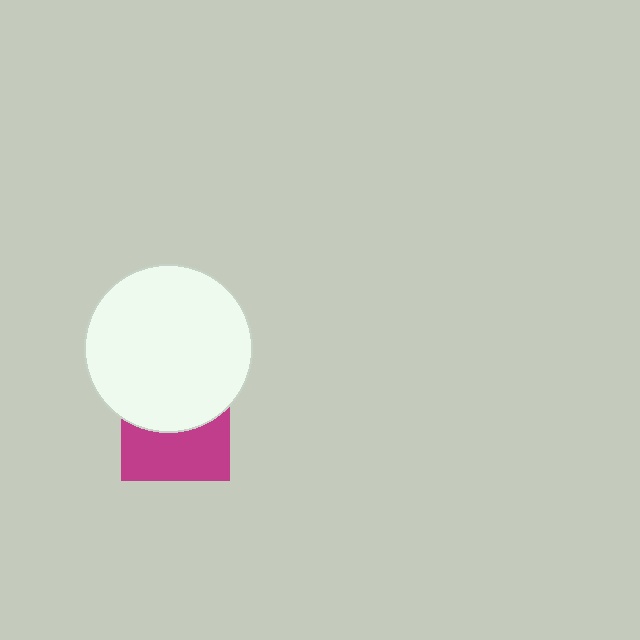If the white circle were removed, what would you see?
You would see the complete magenta square.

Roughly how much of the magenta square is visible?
About half of it is visible (roughly 51%).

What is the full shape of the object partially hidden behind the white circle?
The partially hidden object is a magenta square.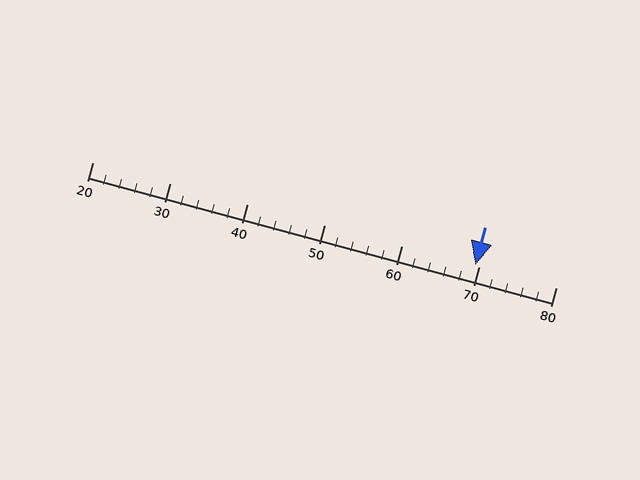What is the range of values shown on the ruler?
The ruler shows values from 20 to 80.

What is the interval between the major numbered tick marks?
The major tick marks are spaced 10 units apart.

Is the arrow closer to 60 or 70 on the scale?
The arrow is closer to 70.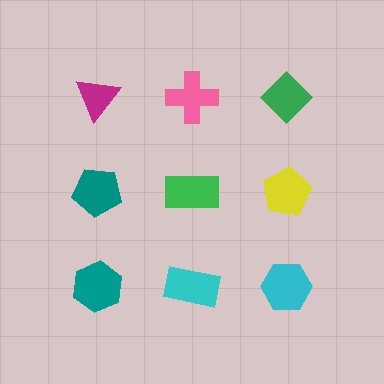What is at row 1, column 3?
A green diamond.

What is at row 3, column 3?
A cyan hexagon.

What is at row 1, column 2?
A pink cross.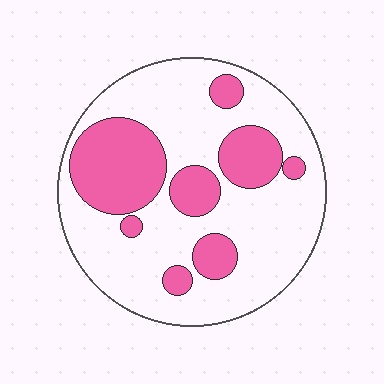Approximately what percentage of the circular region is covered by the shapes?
Approximately 30%.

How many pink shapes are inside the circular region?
8.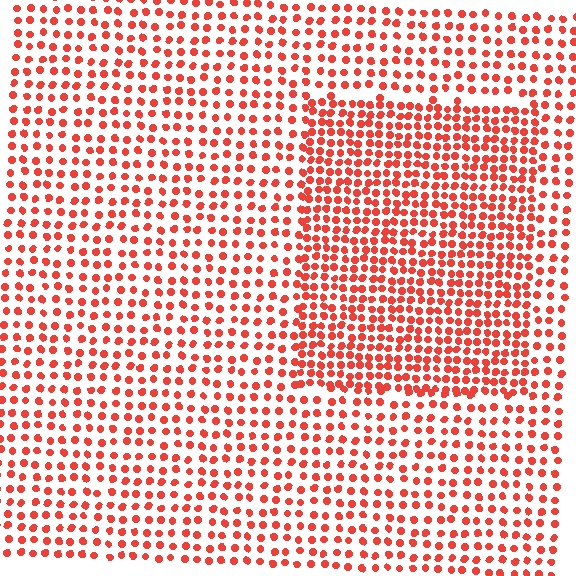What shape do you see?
I see a rectangle.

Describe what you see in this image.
The image contains small red elements arranged at two different densities. A rectangle-shaped region is visible where the elements are more densely packed than the surrounding area.